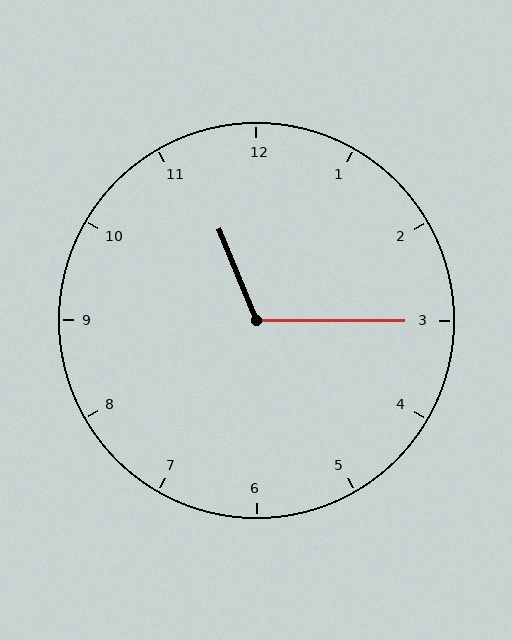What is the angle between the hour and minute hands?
Approximately 112 degrees.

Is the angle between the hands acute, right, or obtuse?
It is obtuse.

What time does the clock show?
11:15.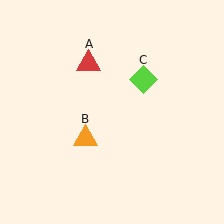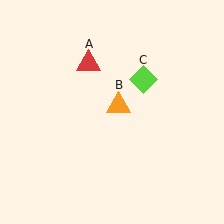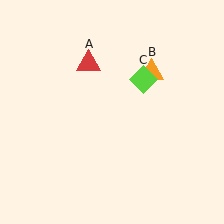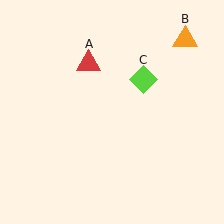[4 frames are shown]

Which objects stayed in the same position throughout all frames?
Red triangle (object A) and lime diamond (object C) remained stationary.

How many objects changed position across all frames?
1 object changed position: orange triangle (object B).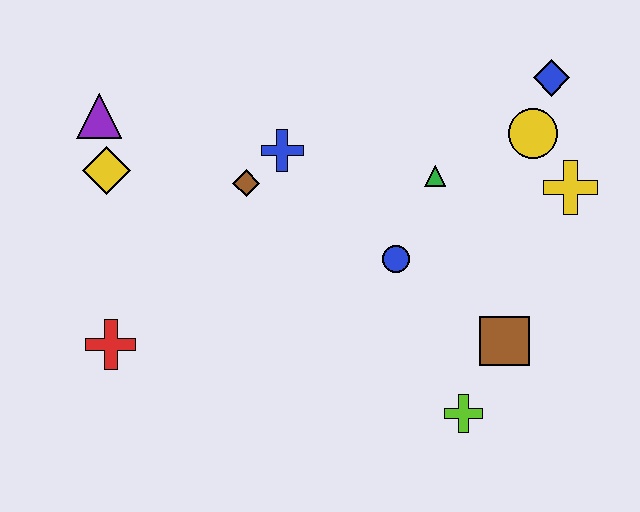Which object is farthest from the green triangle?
The red cross is farthest from the green triangle.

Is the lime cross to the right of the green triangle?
Yes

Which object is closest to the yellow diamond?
The purple triangle is closest to the yellow diamond.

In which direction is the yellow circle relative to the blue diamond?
The yellow circle is below the blue diamond.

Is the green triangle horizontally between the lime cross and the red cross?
Yes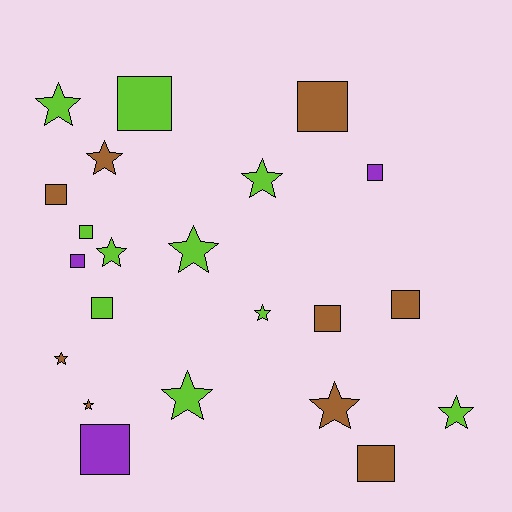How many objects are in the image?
There are 22 objects.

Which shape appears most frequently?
Square, with 11 objects.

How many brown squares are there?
There are 5 brown squares.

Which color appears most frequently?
Lime, with 10 objects.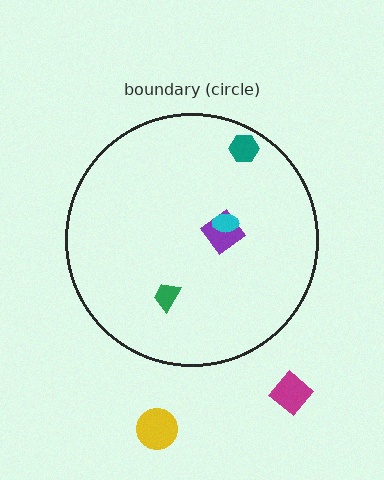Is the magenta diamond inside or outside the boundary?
Outside.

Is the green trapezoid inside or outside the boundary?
Inside.